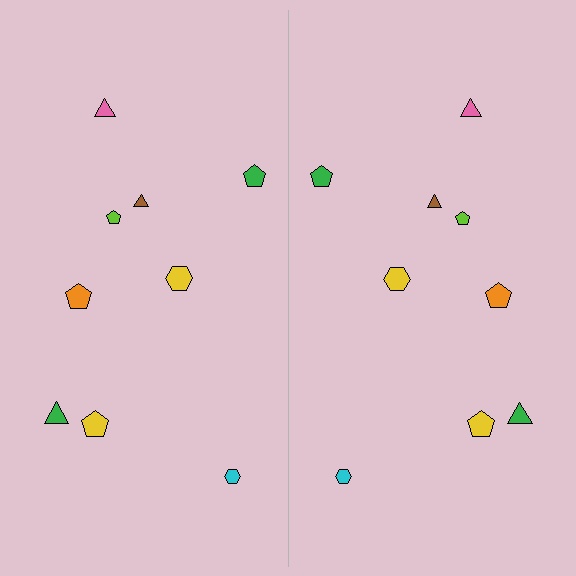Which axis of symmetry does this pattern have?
The pattern has a vertical axis of symmetry running through the center of the image.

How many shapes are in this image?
There are 18 shapes in this image.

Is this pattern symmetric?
Yes, this pattern has bilateral (reflection) symmetry.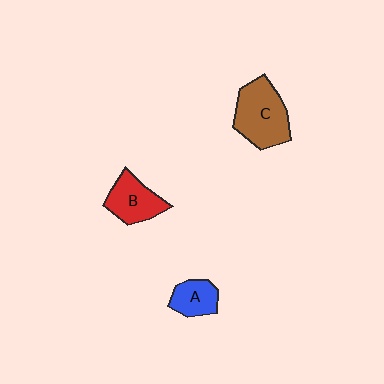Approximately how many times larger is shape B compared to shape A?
Approximately 1.4 times.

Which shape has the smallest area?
Shape A (blue).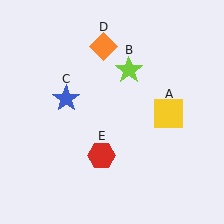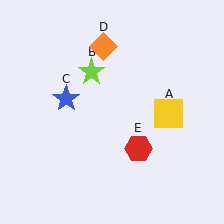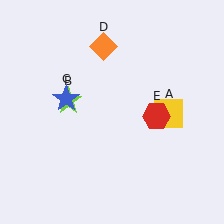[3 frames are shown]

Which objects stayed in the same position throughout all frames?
Yellow square (object A) and blue star (object C) and orange diamond (object D) remained stationary.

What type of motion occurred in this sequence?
The lime star (object B), red hexagon (object E) rotated counterclockwise around the center of the scene.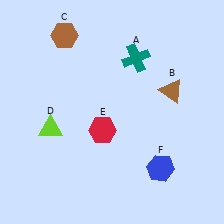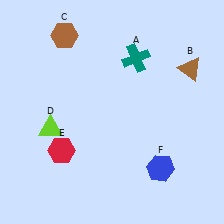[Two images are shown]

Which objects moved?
The objects that moved are: the brown triangle (B), the red hexagon (E).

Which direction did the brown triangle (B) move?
The brown triangle (B) moved up.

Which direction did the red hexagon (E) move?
The red hexagon (E) moved left.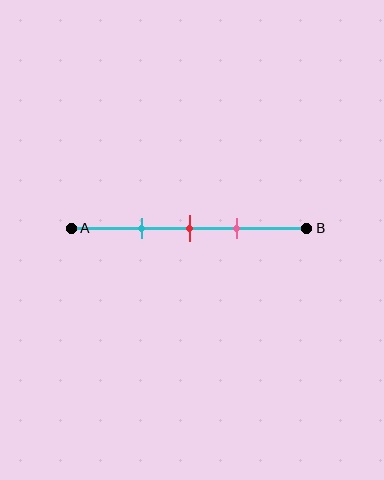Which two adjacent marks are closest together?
The red and pink marks are the closest adjacent pair.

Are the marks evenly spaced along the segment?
Yes, the marks are approximately evenly spaced.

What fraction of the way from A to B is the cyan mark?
The cyan mark is approximately 30% (0.3) of the way from A to B.